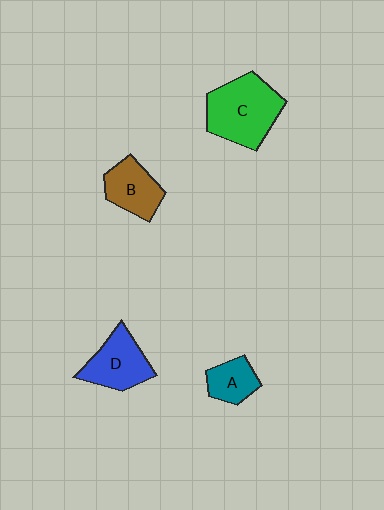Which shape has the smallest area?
Shape A (teal).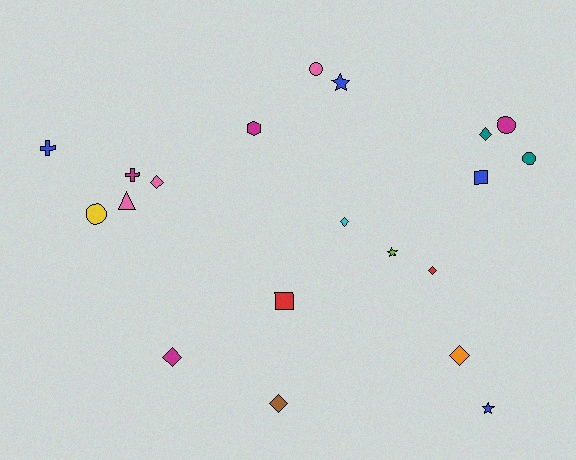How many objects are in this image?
There are 20 objects.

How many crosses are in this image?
There are 2 crosses.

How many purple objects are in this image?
There are no purple objects.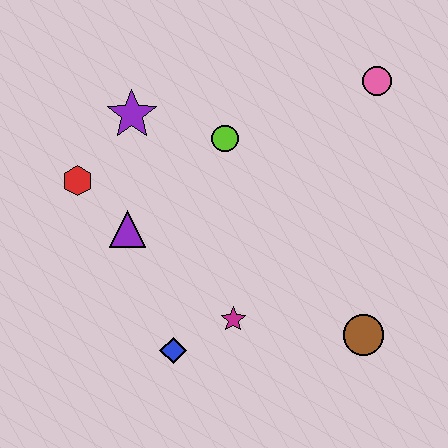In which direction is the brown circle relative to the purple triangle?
The brown circle is to the right of the purple triangle.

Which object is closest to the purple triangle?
The red hexagon is closest to the purple triangle.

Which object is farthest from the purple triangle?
The pink circle is farthest from the purple triangle.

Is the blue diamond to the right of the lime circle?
No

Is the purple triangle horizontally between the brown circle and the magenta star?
No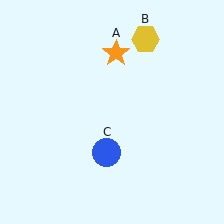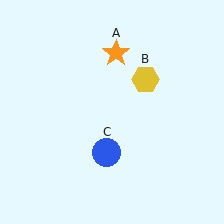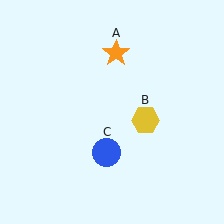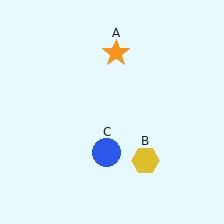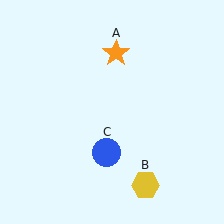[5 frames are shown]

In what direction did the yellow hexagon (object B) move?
The yellow hexagon (object B) moved down.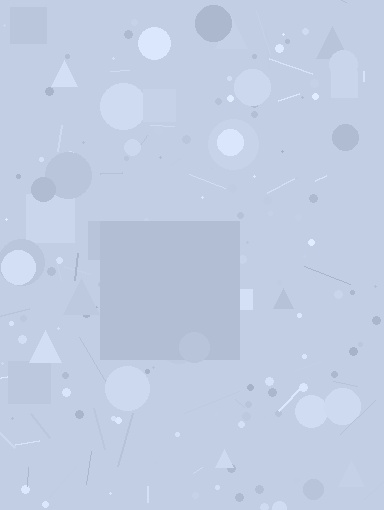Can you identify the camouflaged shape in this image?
The camouflaged shape is a square.